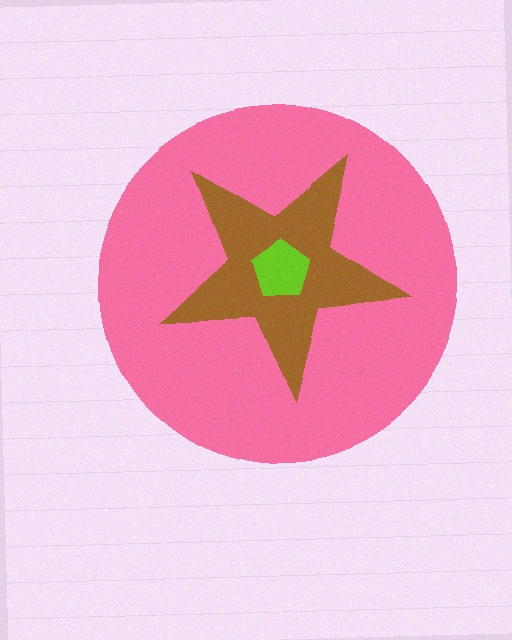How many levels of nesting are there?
3.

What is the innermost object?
The lime pentagon.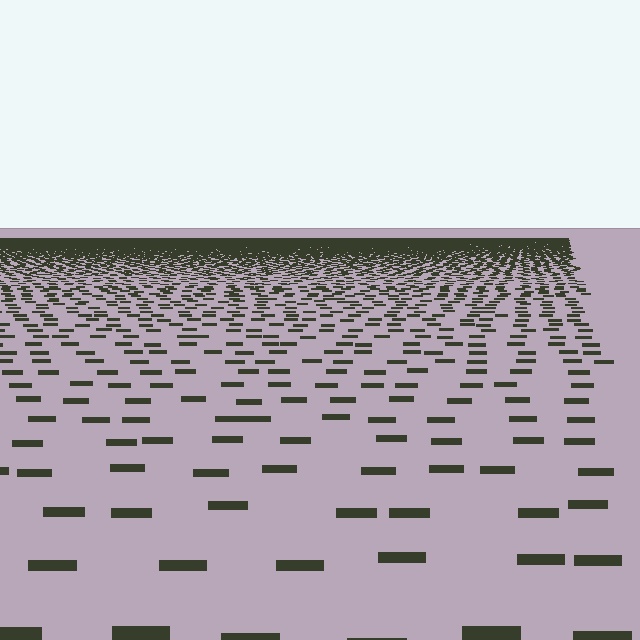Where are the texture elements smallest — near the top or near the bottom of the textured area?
Near the top.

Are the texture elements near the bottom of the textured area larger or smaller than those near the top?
Larger. Near the bottom, elements are closer to the viewer and appear at a bigger on-screen size.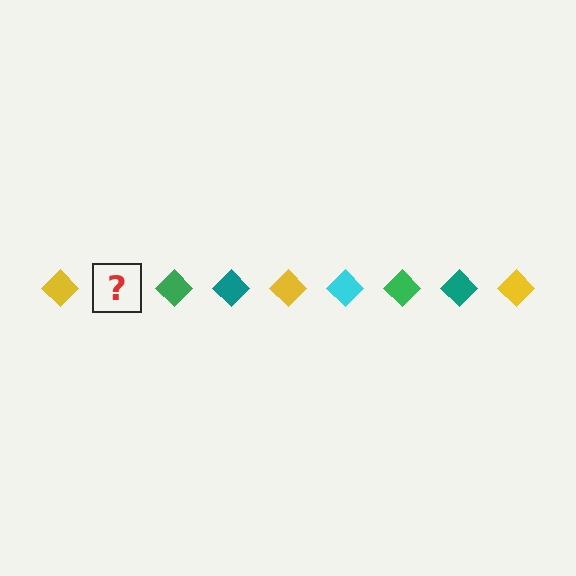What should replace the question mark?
The question mark should be replaced with a cyan diamond.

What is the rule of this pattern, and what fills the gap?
The rule is that the pattern cycles through yellow, cyan, green, teal diamonds. The gap should be filled with a cyan diamond.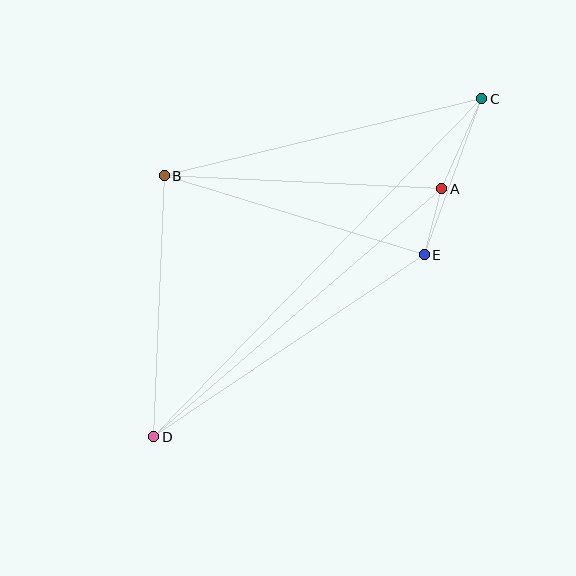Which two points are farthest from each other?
Points C and D are farthest from each other.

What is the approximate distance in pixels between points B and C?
The distance between B and C is approximately 326 pixels.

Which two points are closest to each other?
Points A and E are closest to each other.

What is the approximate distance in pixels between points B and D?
The distance between B and D is approximately 261 pixels.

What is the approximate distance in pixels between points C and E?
The distance between C and E is approximately 166 pixels.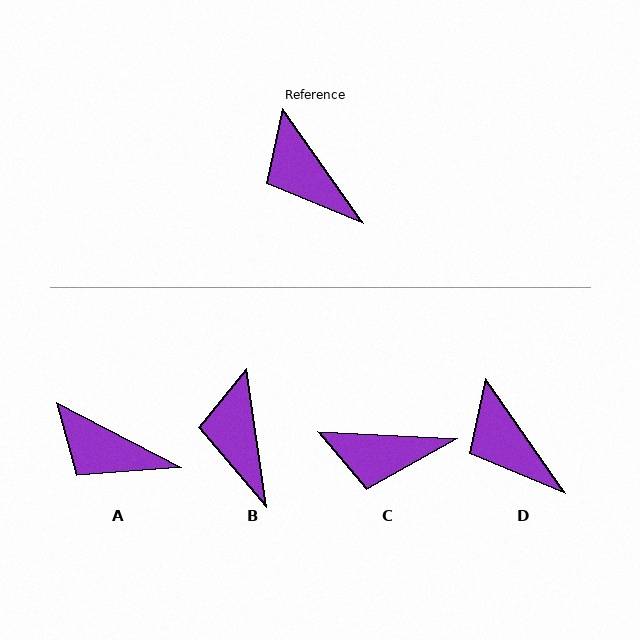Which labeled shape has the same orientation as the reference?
D.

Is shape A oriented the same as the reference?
No, it is off by about 27 degrees.